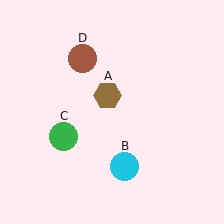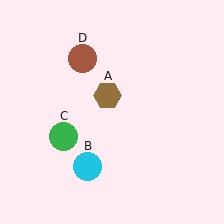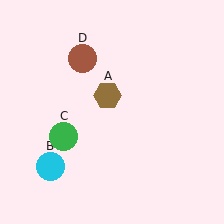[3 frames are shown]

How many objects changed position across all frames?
1 object changed position: cyan circle (object B).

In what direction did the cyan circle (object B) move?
The cyan circle (object B) moved left.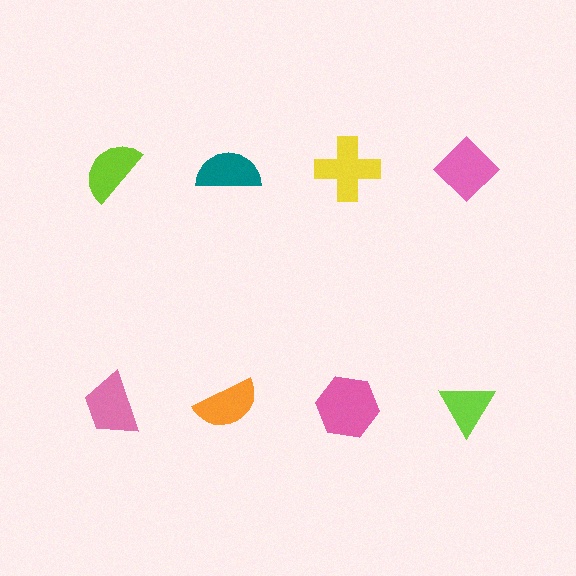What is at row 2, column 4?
A lime triangle.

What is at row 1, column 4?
A pink diamond.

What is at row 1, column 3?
A yellow cross.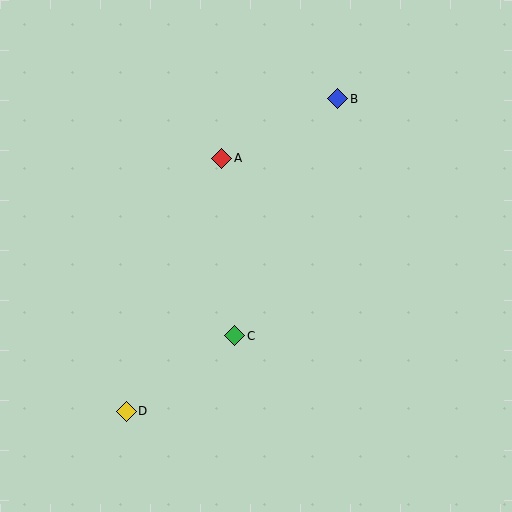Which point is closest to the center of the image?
Point C at (235, 336) is closest to the center.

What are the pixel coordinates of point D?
Point D is at (126, 411).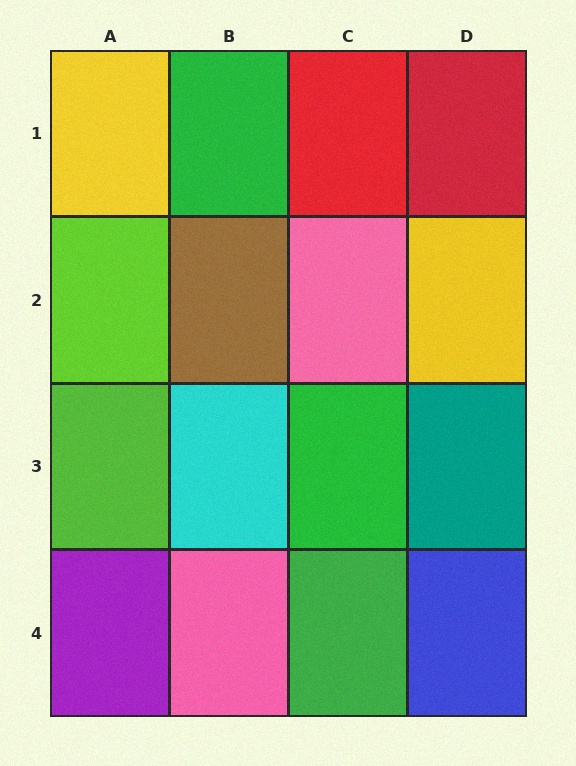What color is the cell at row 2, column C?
Pink.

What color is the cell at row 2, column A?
Lime.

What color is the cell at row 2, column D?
Yellow.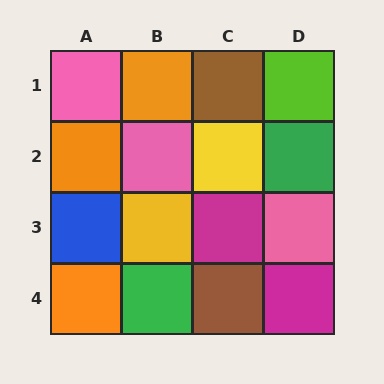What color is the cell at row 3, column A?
Blue.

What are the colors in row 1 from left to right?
Pink, orange, brown, lime.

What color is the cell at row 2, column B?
Pink.